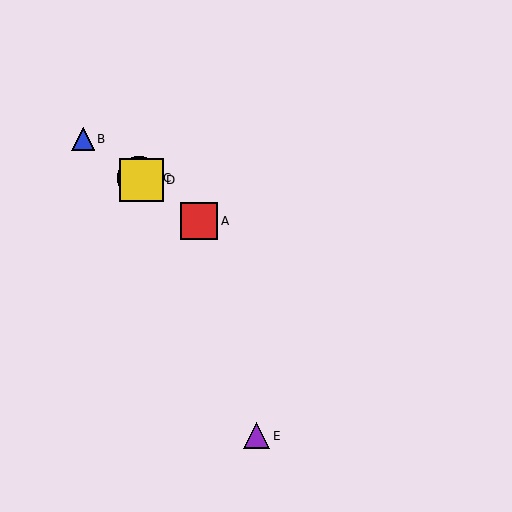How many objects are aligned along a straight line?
4 objects (A, B, C, D) are aligned along a straight line.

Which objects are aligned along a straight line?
Objects A, B, C, D are aligned along a straight line.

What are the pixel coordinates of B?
Object B is at (83, 139).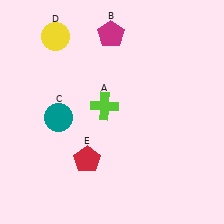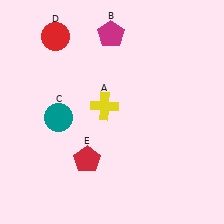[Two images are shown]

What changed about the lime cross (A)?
In Image 1, A is lime. In Image 2, it changed to yellow.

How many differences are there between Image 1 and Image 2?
There are 2 differences between the two images.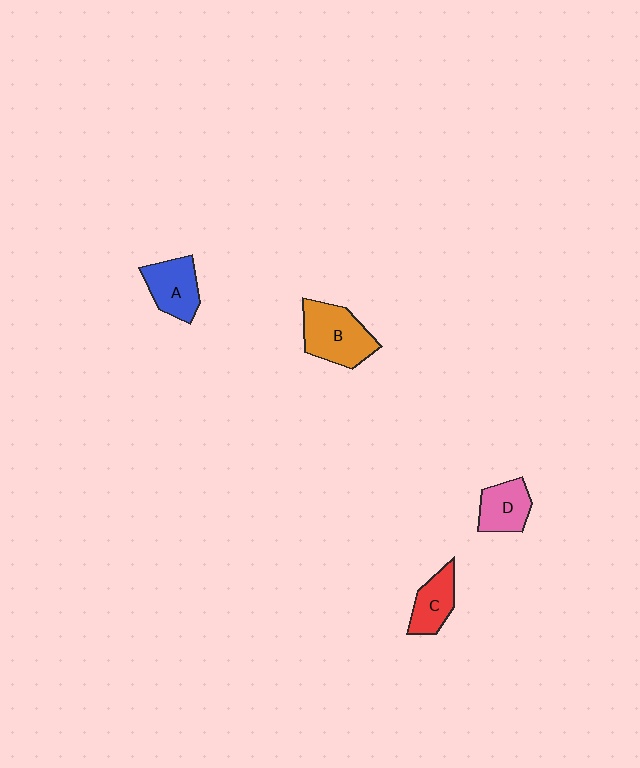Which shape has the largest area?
Shape B (orange).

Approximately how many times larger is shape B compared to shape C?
Approximately 1.6 times.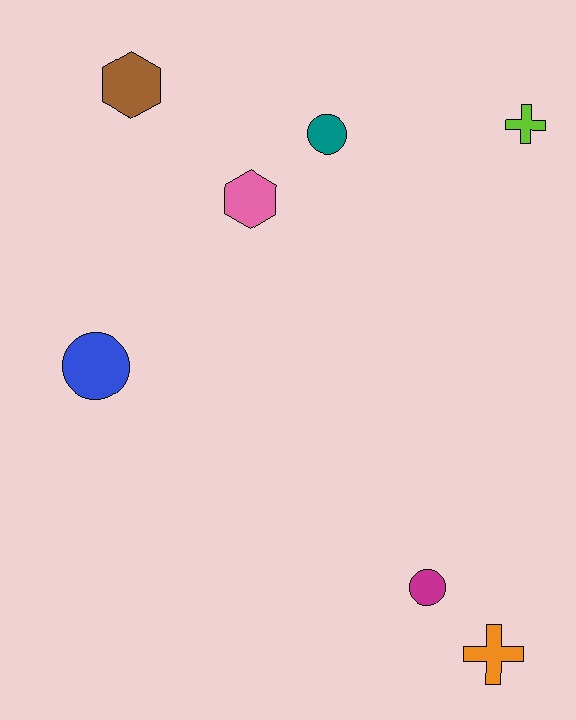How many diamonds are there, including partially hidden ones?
There are no diamonds.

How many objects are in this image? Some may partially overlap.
There are 7 objects.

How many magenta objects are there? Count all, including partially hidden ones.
There is 1 magenta object.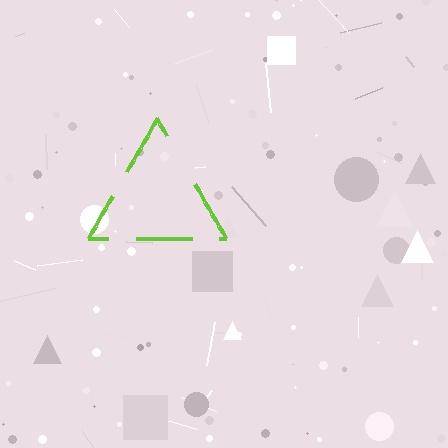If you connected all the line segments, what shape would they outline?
They would outline a triangle.